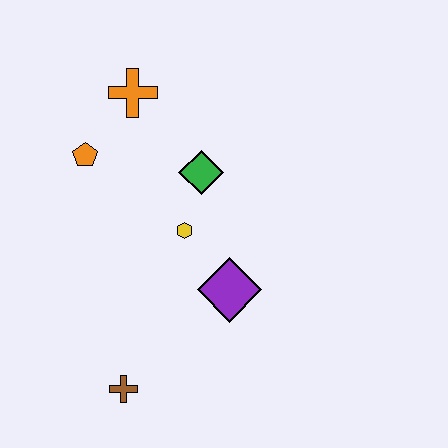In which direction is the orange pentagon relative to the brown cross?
The orange pentagon is above the brown cross.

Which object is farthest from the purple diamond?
The orange cross is farthest from the purple diamond.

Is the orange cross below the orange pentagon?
No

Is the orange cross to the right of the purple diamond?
No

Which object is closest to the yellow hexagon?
The green diamond is closest to the yellow hexagon.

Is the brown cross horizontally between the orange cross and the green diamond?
No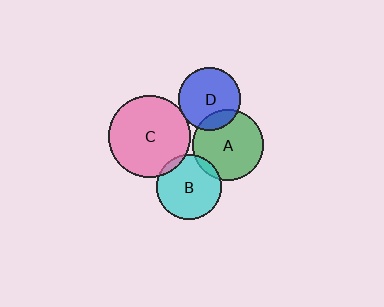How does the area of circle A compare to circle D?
Approximately 1.3 times.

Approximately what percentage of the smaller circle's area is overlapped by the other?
Approximately 5%.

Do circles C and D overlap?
Yes.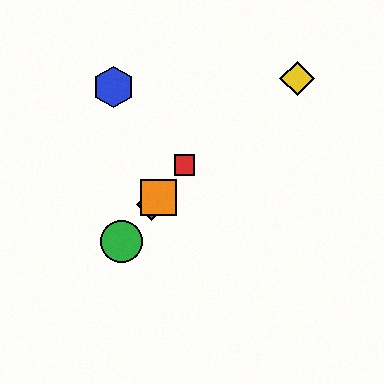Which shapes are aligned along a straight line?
The red square, the green circle, the purple diamond, the orange square are aligned along a straight line.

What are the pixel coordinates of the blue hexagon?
The blue hexagon is at (113, 87).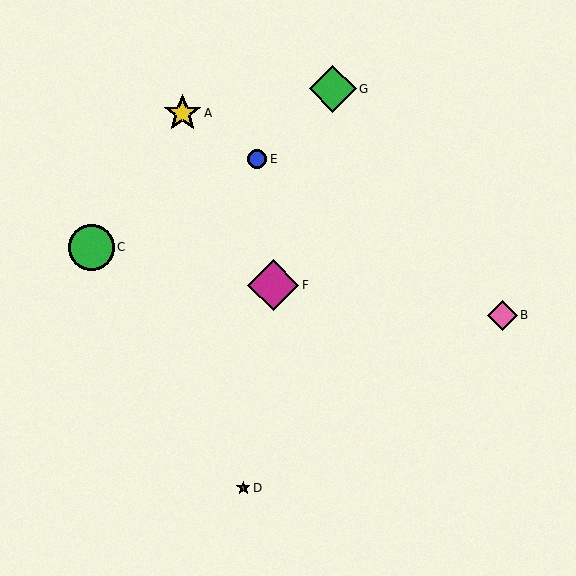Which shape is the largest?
The magenta diamond (labeled F) is the largest.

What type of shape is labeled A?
Shape A is a yellow star.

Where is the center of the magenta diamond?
The center of the magenta diamond is at (273, 285).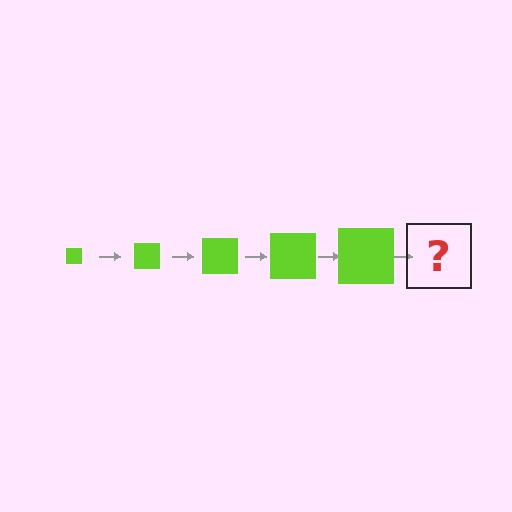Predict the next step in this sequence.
The next step is a lime square, larger than the previous one.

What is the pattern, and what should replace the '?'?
The pattern is that the square gets progressively larger each step. The '?' should be a lime square, larger than the previous one.